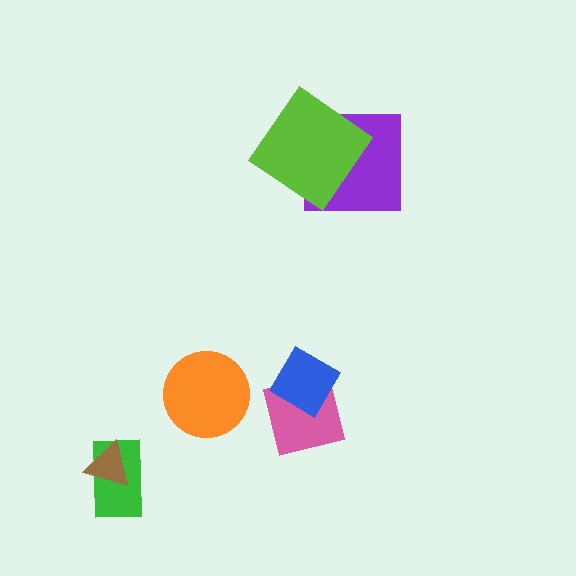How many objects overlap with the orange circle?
0 objects overlap with the orange circle.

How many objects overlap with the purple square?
1 object overlaps with the purple square.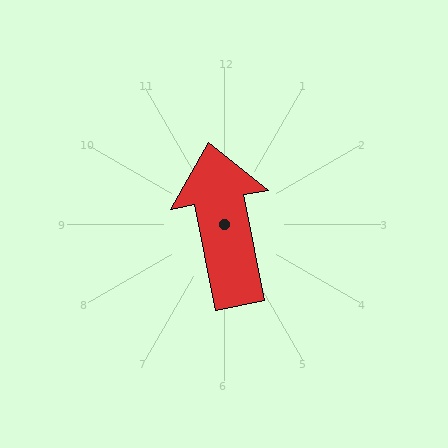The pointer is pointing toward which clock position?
Roughly 12 o'clock.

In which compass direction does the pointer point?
North.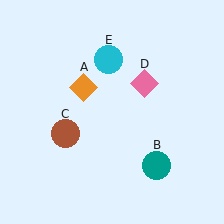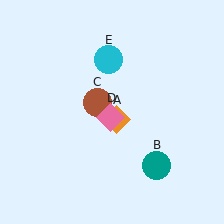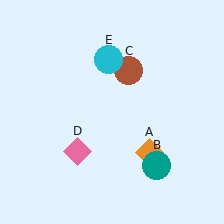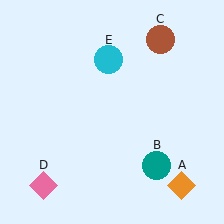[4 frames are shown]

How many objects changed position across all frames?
3 objects changed position: orange diamond (object A), brown circle (object C), pink diamond (object D).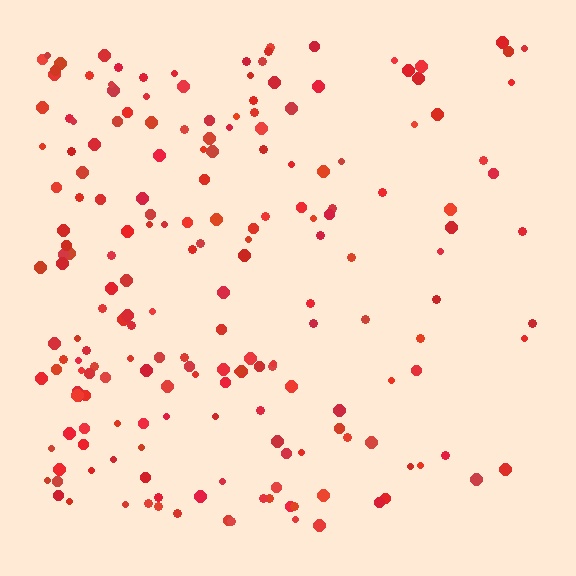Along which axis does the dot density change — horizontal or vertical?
Horizontal.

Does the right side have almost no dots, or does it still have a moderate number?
Still a moderate number, just noticeably fewer than the left.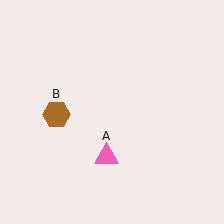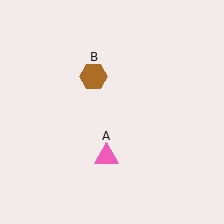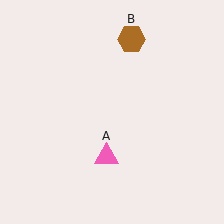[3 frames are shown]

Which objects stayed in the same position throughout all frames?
Pink triangle (object A) remained stationary.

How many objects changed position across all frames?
1 object changed position: brown hexagon (object B).